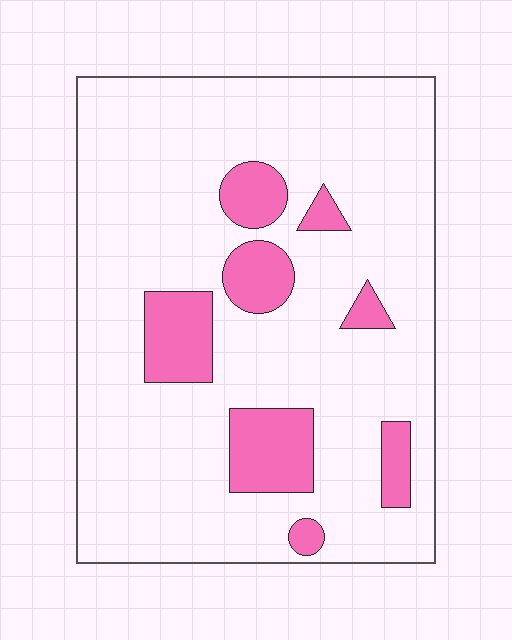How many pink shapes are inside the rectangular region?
8.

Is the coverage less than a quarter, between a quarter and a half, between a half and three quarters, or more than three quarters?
Less than a quarter.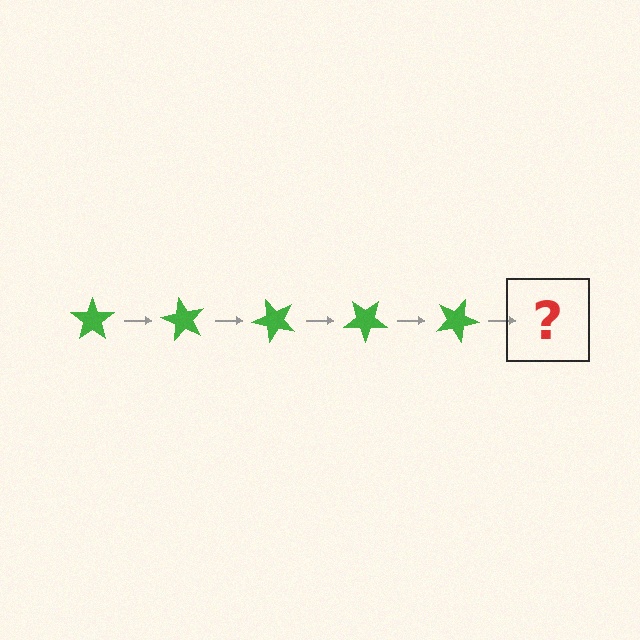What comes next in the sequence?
The next element should be a green star rotated 300 degrees.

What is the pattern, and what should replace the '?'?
The pattern is that the star rotates 60 degrees each step. The '?' should be a green star rotated 300 degrees.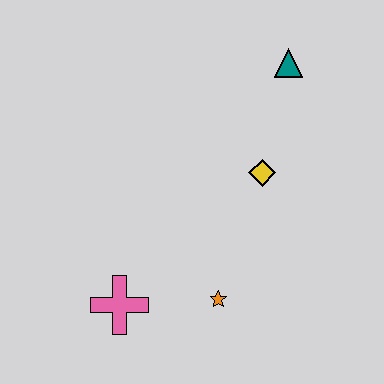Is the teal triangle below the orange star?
No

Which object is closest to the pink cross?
The orange star is closest to the pink cross.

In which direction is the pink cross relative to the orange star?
The pink cross is to the left of the orange star.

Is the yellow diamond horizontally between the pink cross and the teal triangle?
Yes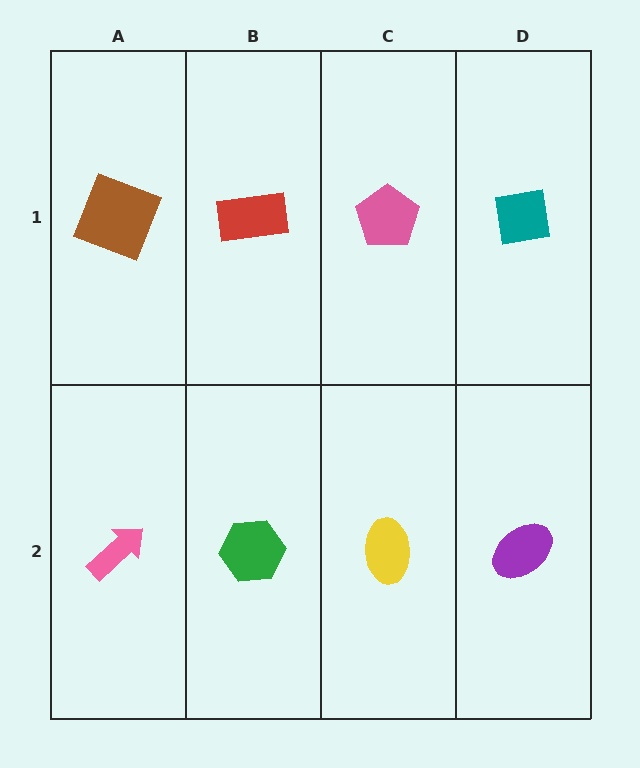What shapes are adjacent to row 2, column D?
A teal square (row 1, column D), a yellow ellipse (row 2, column C).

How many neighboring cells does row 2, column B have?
3.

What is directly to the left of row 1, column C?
A red rectangle.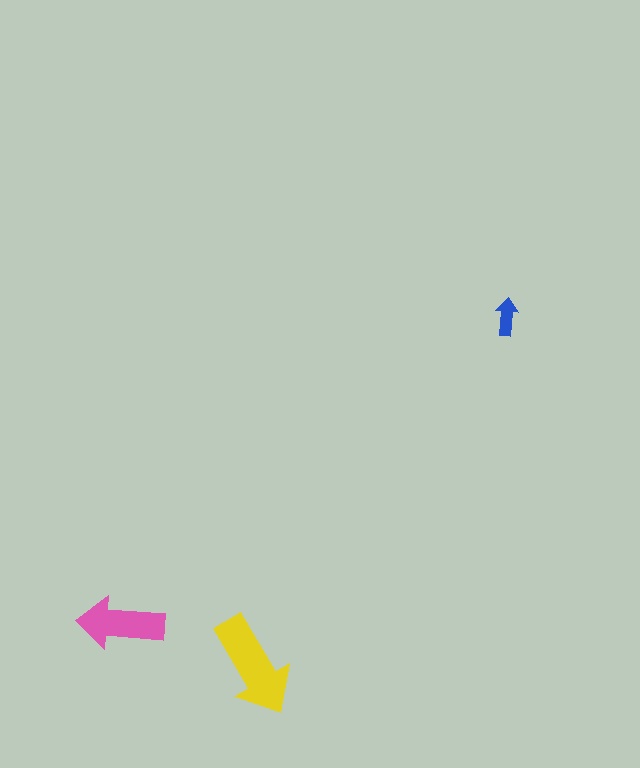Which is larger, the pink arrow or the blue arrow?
The pink one.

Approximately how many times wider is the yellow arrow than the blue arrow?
About 3 times wider.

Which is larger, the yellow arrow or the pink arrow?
The yellow one.